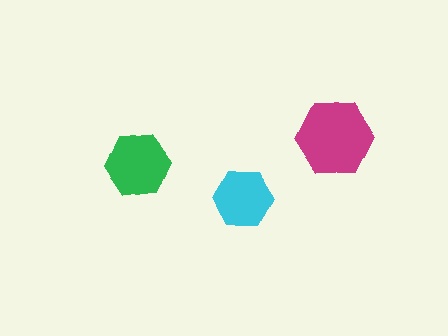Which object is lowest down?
The cyan hexagon is bottommost.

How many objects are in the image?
There are 3 objects in the image.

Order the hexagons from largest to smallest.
the magenta one, the green one, the cyan one.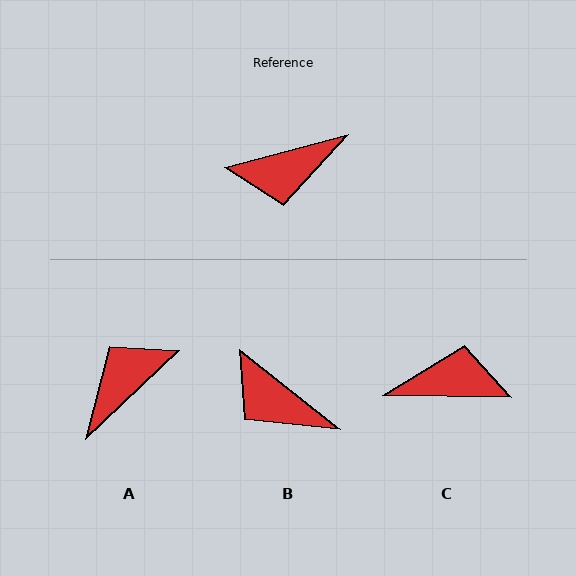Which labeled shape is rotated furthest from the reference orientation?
C, about 164 degrees away.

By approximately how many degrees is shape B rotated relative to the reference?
Approximately 53 degrees clockwise.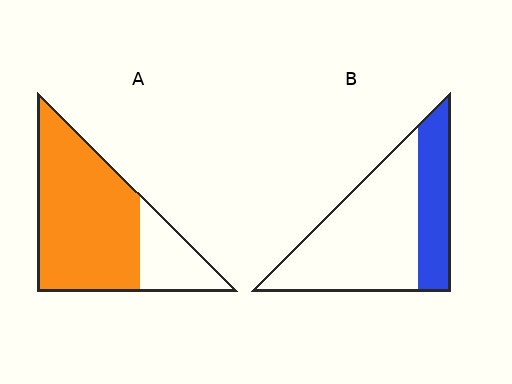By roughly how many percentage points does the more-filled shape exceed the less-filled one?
By roughly 45 percentage points (A over B).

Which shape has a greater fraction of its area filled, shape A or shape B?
Shape A.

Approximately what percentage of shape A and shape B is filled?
A is approximately 75% and B is approximately 30%.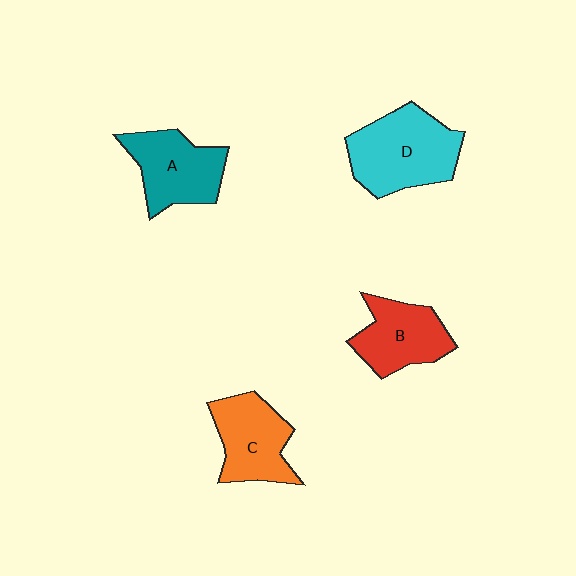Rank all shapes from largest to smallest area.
From largest to smallest: D (cyan), A (teal), C (orange), B (red).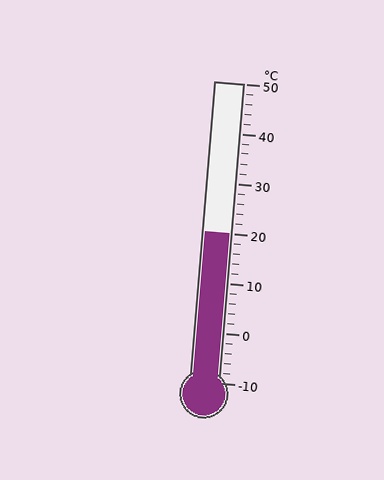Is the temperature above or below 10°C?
The temperature is above 10°C.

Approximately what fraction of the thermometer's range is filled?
The thermometer is filled to approximately 50% of its range.